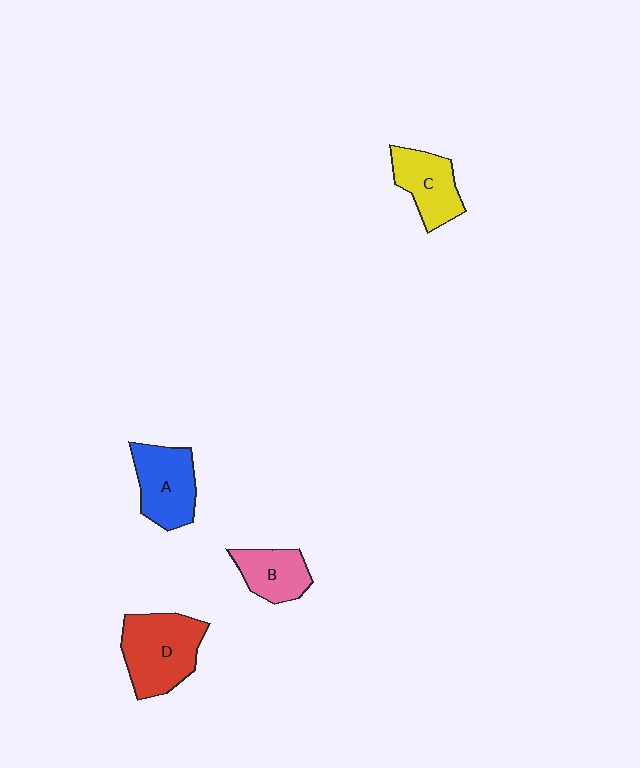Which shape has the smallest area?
Shape B (pink).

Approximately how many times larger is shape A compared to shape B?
Approximately 1.4 times.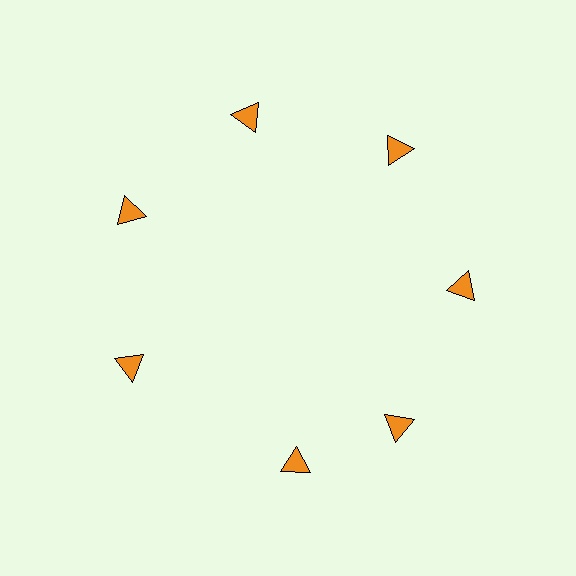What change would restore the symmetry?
The symmetry would be restored by rotating it back into even spacing with its neighbors so that all 7 triangles sit at equal angles and equal distance from the center.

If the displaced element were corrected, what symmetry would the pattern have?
It would have 7-fold rotational symmetry — the pattern would map onto itself every 51 degrees.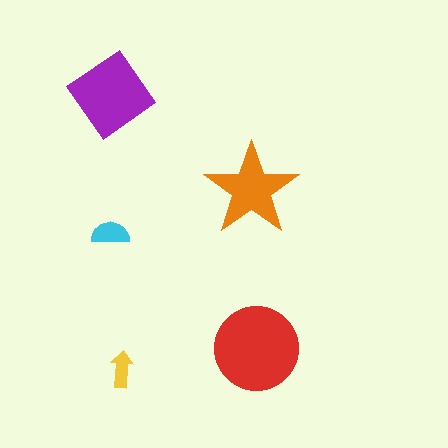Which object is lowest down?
The yellow arrow is bottommost.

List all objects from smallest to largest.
The yellow arrow, the cyan semicircle, the orange star, the purple diamond, the red circle.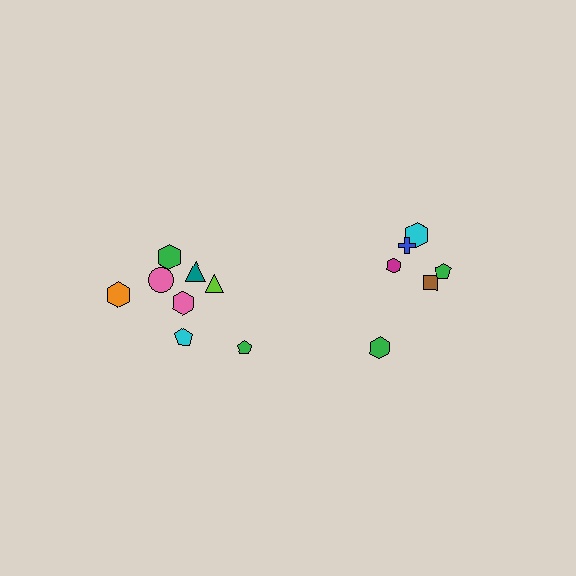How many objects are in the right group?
There are 6 objects.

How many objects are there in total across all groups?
There are 14 objects.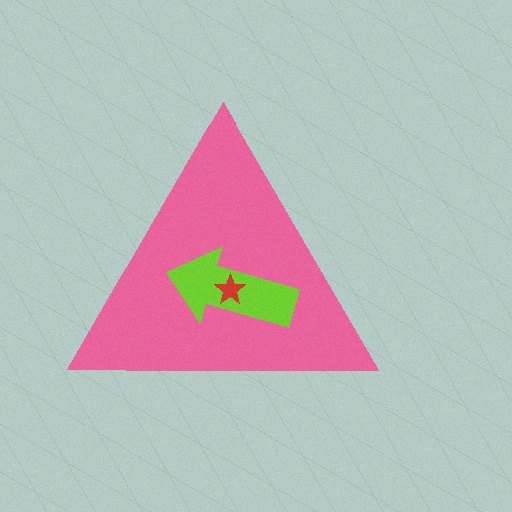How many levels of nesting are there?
3.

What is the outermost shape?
The pink triangle.